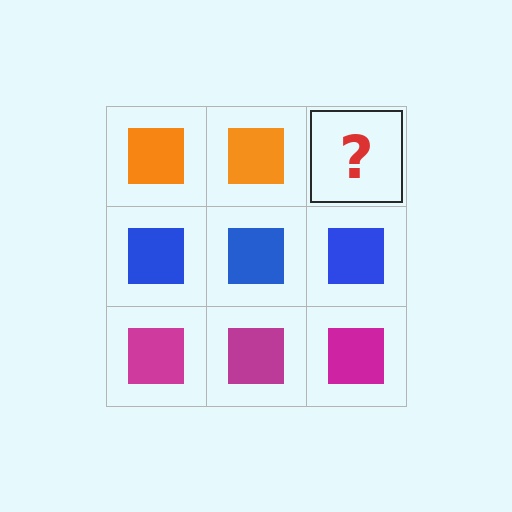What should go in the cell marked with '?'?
The missing cell should contain an orange square.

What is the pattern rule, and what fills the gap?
The rule is that each row has a consistent color. The gap should be filled with an orange square.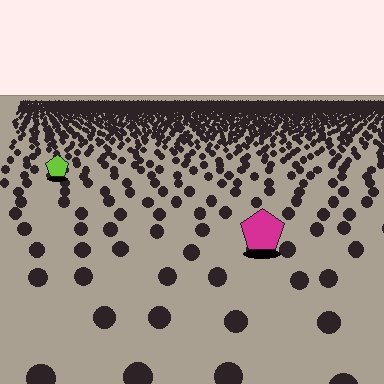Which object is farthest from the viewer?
The lime pentagon is farthest from the viewer. It appears smaller and the ground texture around it is denser.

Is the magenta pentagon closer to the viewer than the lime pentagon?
Yes. The magenta pentagon is closer — you can tell from the texture gradient: the ground texture is coarser near it.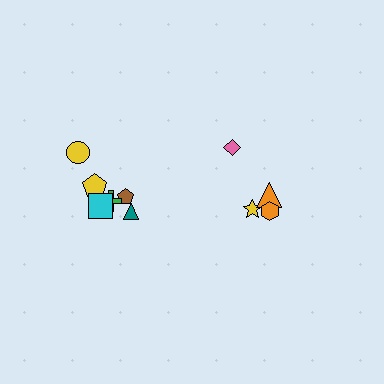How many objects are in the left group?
There are 6 objects.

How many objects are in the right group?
There are 4 objects.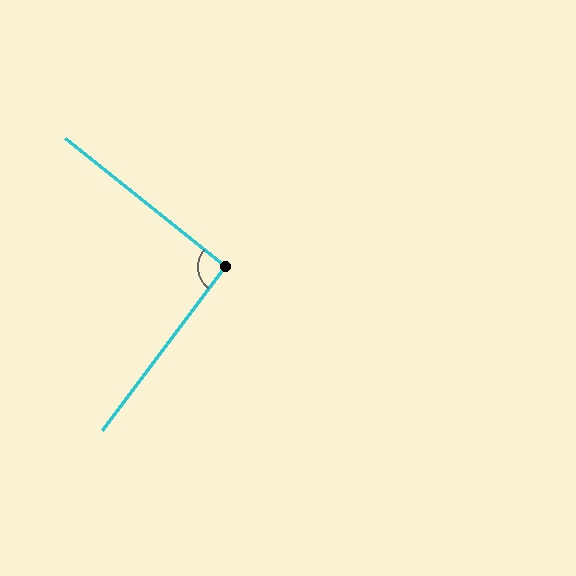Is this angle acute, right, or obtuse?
It is approximately a right angle.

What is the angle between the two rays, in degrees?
Approximately 92 degrees.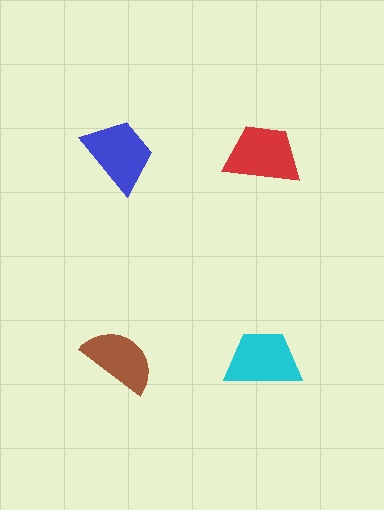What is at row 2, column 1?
A brown semicircle.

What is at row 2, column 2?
A cyan trapezoid.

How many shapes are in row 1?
2 shapes.